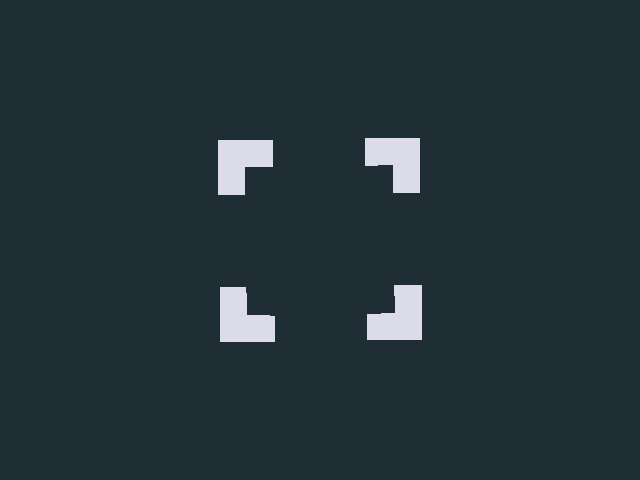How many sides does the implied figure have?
4 sides.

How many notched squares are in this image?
There are 4 — one at each vertex of the illusory square.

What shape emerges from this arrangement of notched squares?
An illusory square — its edges are inferred from the aligned wedge cuts in the notched squares, not physically drawn.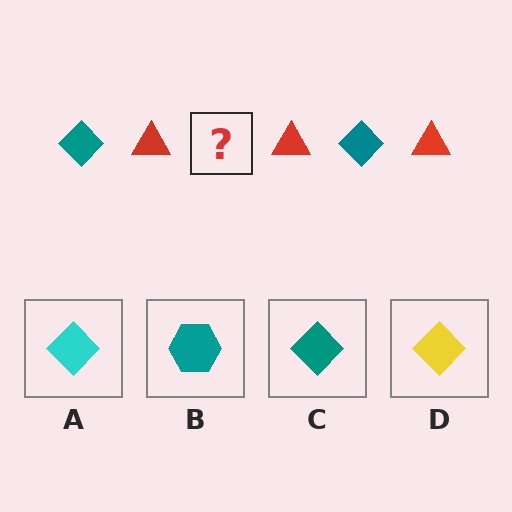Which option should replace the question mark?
Option C.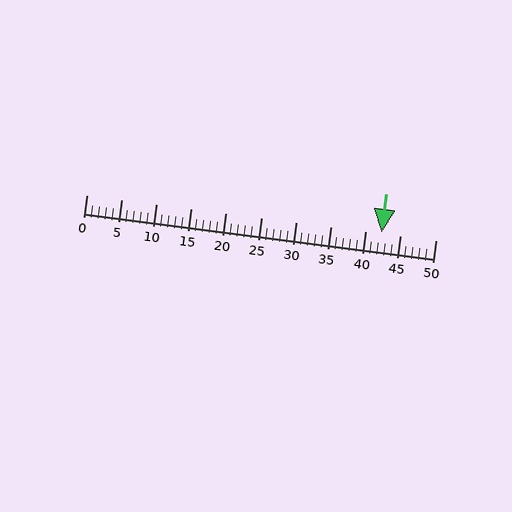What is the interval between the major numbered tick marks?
The major tick marks are spaced 5 units apart.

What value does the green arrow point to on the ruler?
The green arrow points to approximately 42.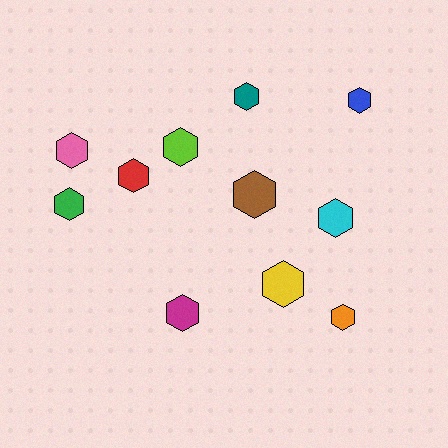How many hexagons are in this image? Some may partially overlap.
There are 11 hexagons.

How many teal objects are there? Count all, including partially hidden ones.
There is 1 teal object.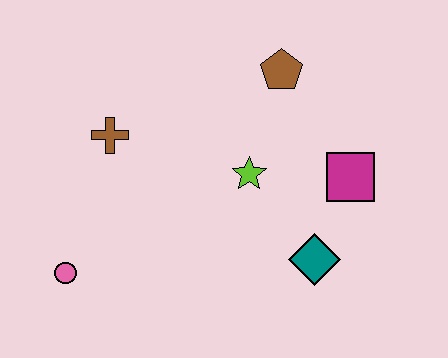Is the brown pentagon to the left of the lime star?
No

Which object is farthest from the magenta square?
The pink circle is farthest from the magenta square.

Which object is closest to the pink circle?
The brown cross is closest to the pink circle.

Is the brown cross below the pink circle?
No